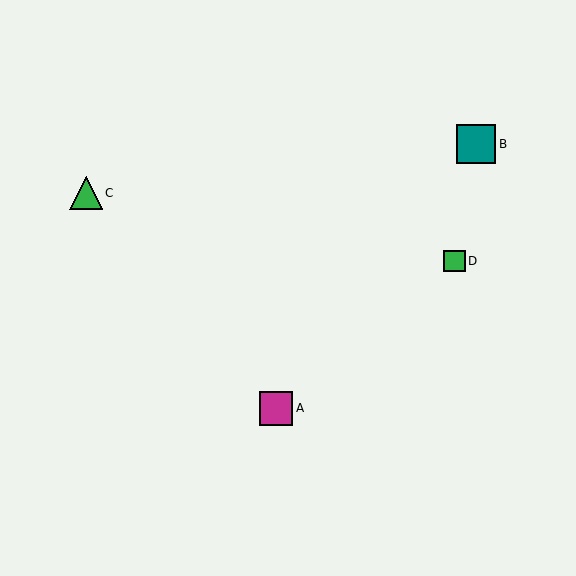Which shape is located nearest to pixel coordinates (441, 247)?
The green square (labeled D) at (455, 261) is nearest to that location.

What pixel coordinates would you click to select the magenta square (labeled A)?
Click at (276, 408) to select the magenta square A.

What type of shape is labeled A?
Shape A is a magenta square.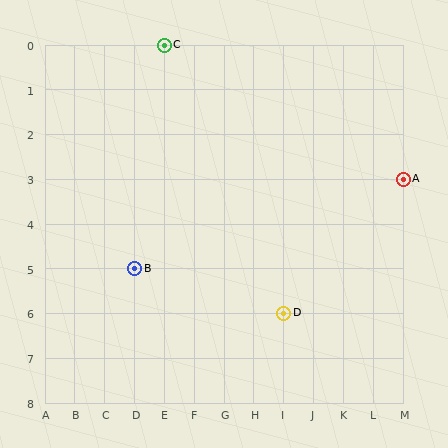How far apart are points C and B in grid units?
Points C and B are 1 column and 5 rows apart (about 5.1 grid units diagonally).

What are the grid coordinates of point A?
Point A is at grid coordinates (M, 3).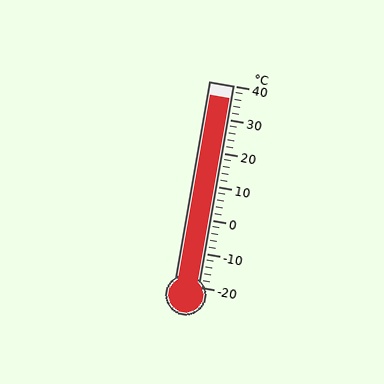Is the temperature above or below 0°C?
The temperature is above 0°C.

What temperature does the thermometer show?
The thermometer shows approximately 36°C.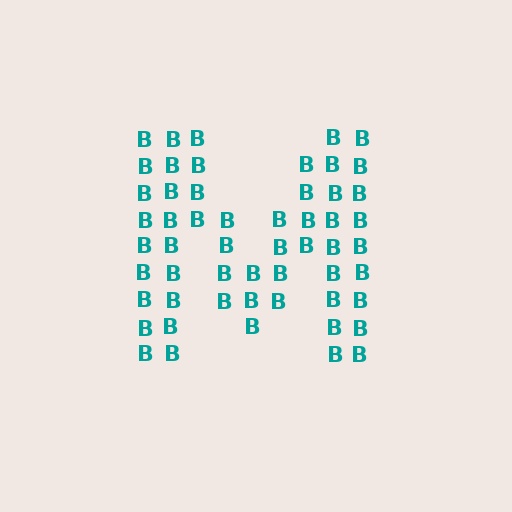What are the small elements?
The small elements are letter B's.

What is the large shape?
The large shape is the letter M.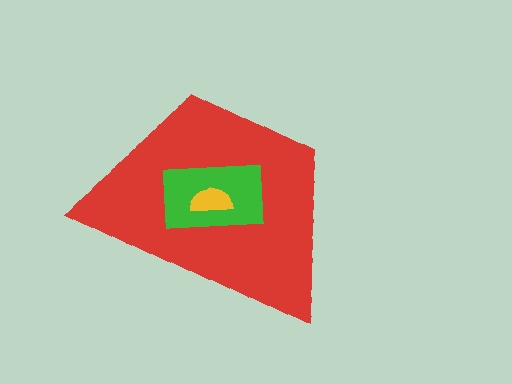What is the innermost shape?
The yellow semicircle.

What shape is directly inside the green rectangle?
The yellow semicircle.